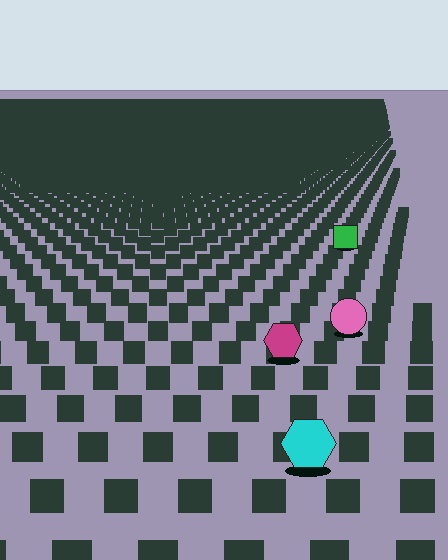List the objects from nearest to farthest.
From nearest to farthest: the cyan hexagon, the magenta hexagon, the pink circle, the green square.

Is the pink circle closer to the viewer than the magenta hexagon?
No. The magenta hexagon is closer — you can tell from the texture gradient: the ground texture is coarser near it.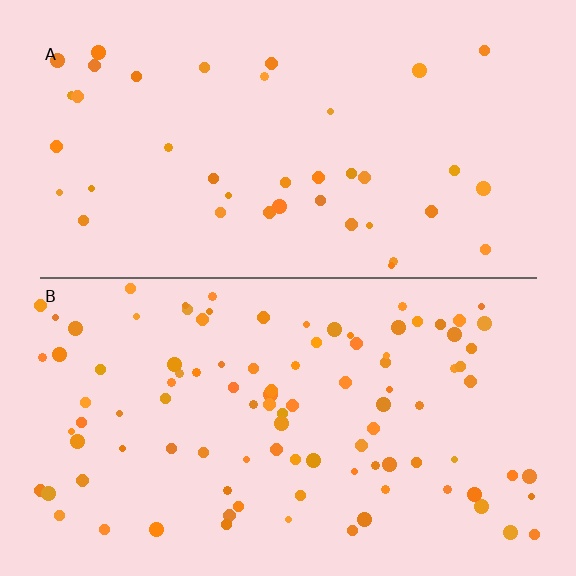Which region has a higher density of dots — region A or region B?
B (the bottom).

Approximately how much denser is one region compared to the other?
Approximately 2.5× — region B over region A.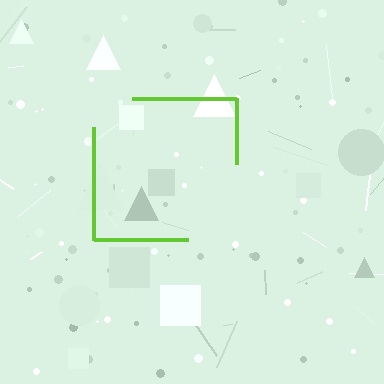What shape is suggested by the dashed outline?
The dashed outline suggests a square.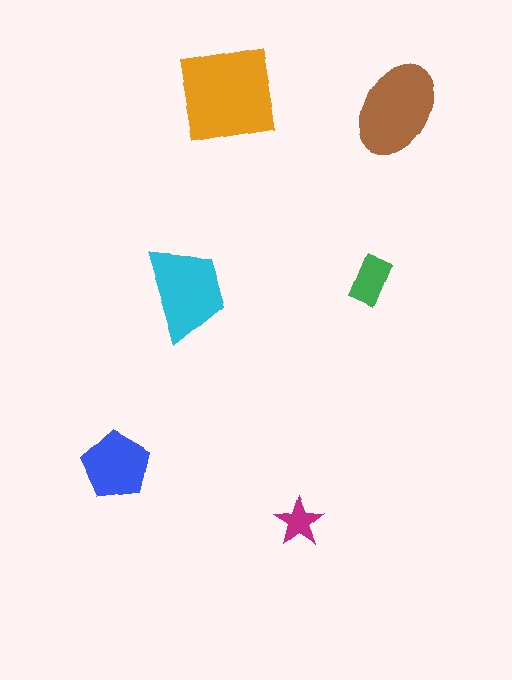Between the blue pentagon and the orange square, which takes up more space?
The orange square.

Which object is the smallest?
The magenta star.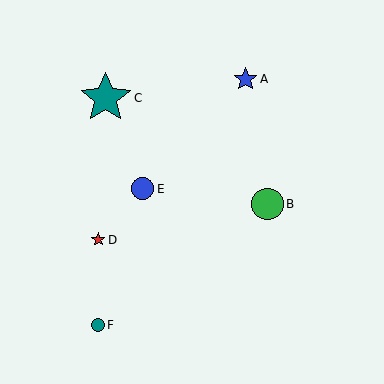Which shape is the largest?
The teal star (labeled C) is the largest.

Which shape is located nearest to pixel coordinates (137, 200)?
The blue circle (labeled E) at (143, 189) is nearest to that location.